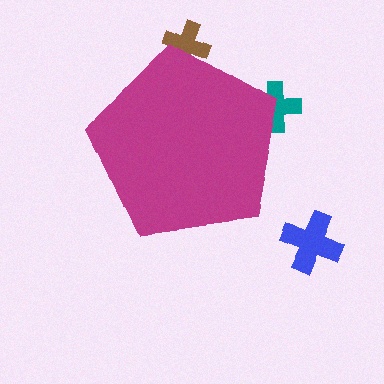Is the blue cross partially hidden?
No, the blue cross is fully visible.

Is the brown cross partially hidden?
Yes, the brown cross is partially hidden behind the magenta pentagon.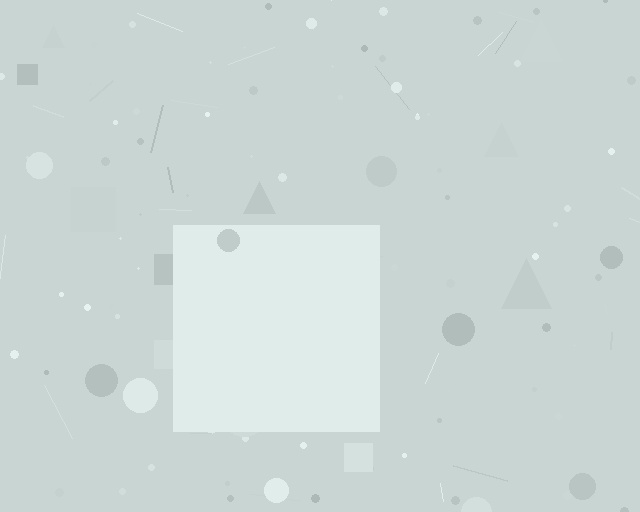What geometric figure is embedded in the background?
A square is embedded in the background.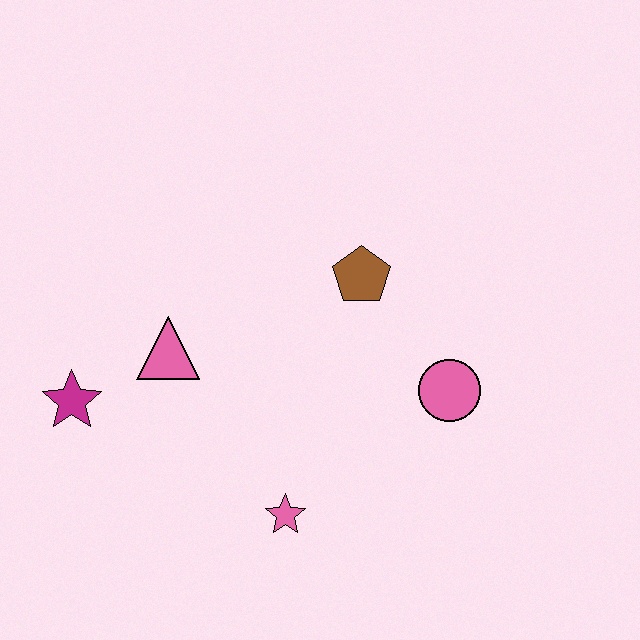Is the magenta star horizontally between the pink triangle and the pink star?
No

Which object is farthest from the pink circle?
The magenta star is farthest from the pink circle.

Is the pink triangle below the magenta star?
No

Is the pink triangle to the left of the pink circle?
Yes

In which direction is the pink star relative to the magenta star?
The pink star is to the right of the magenta star.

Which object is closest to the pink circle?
The brown pentagon is closest to the pink circle.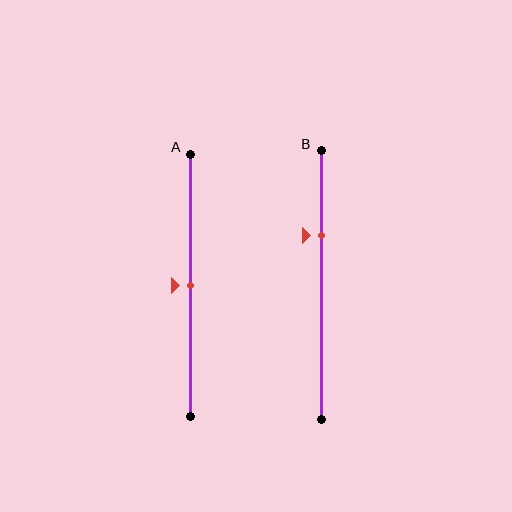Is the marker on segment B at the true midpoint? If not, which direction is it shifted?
No, the marker on segment B is shifted upward by about 18% of the segment length.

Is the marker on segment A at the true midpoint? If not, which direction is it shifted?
Yes, the marker on segment A is at the true midpoint.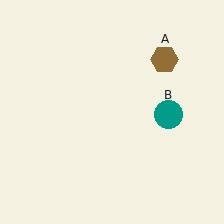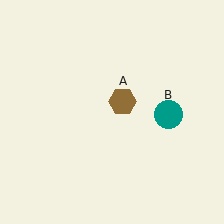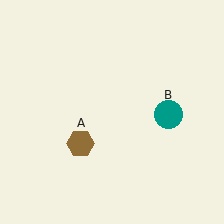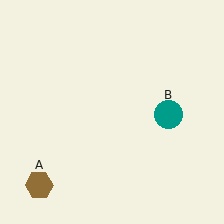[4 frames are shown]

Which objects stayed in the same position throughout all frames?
Teal circle (object B) remained stationary.